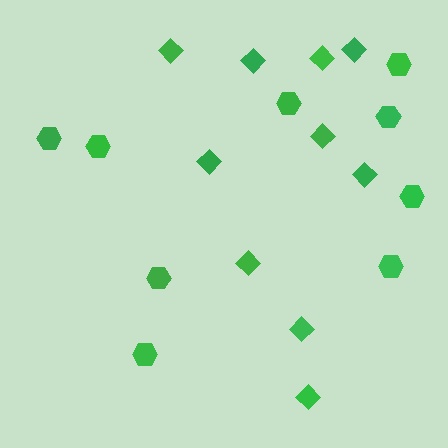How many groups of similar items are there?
There are 2 groups: one group of diamonds (10) and one group of hexagons (9).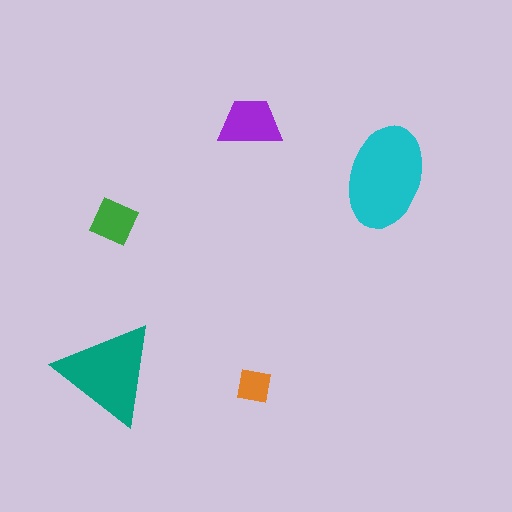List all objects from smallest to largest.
The orange square, the green diamond, the purple trapezoid, the teal triangle, the cyan ellipse.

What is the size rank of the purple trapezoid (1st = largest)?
3rd.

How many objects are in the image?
There are 5 objects in the image.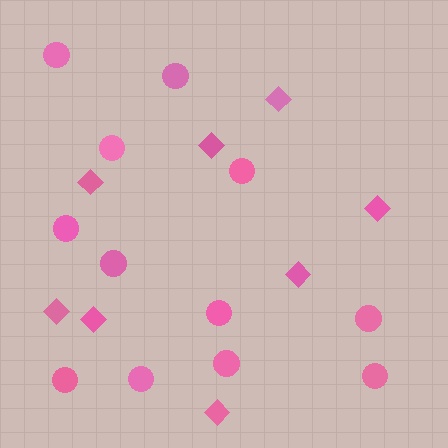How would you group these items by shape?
There are 2 groups: one group of diamonds (8) and one group of circles (12).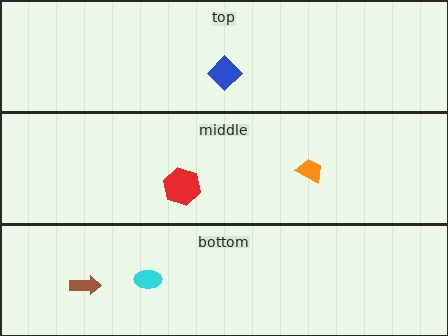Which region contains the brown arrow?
The bottom region.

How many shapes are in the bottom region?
2.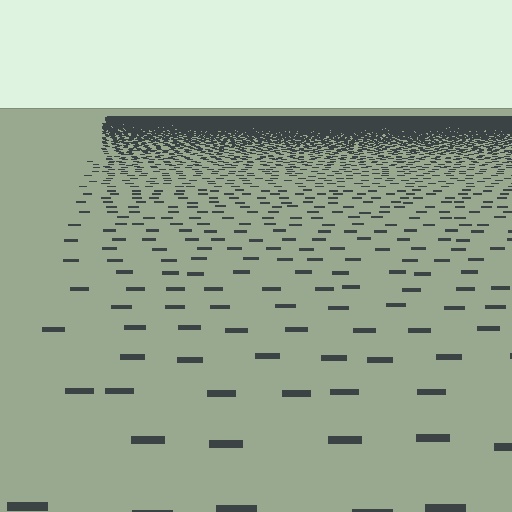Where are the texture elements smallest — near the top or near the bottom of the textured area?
Near the top.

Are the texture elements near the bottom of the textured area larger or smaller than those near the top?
Larger. Near the bottom, elements are closer to the viewer and appear at a bigger on-screen size.